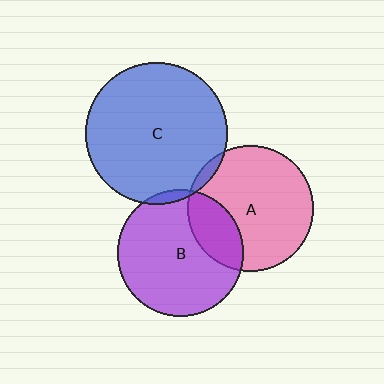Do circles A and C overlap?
Yes.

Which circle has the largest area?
Circle C (blue).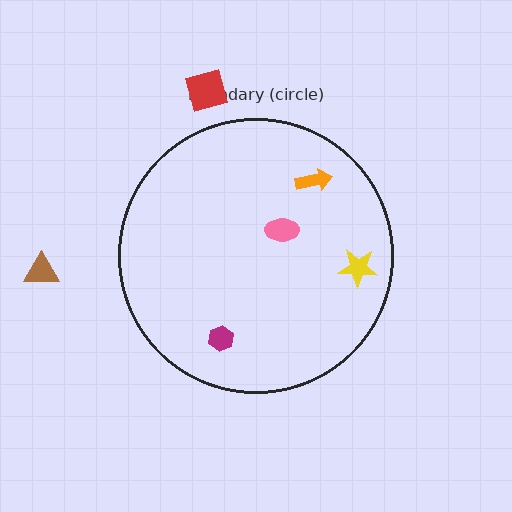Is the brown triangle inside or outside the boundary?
Outside.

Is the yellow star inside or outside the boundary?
Inside.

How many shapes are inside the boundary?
4 inside, 2 outside.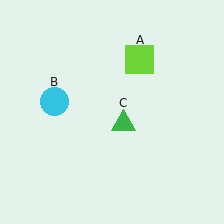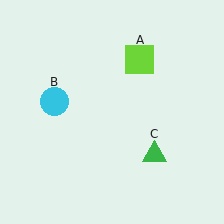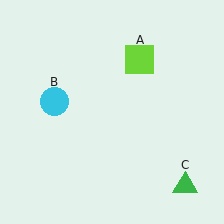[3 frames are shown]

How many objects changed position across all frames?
1 object changed position: green triangle (object C).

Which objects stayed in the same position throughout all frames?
Lime square (object A) and cyan circle (object B) remained stationary.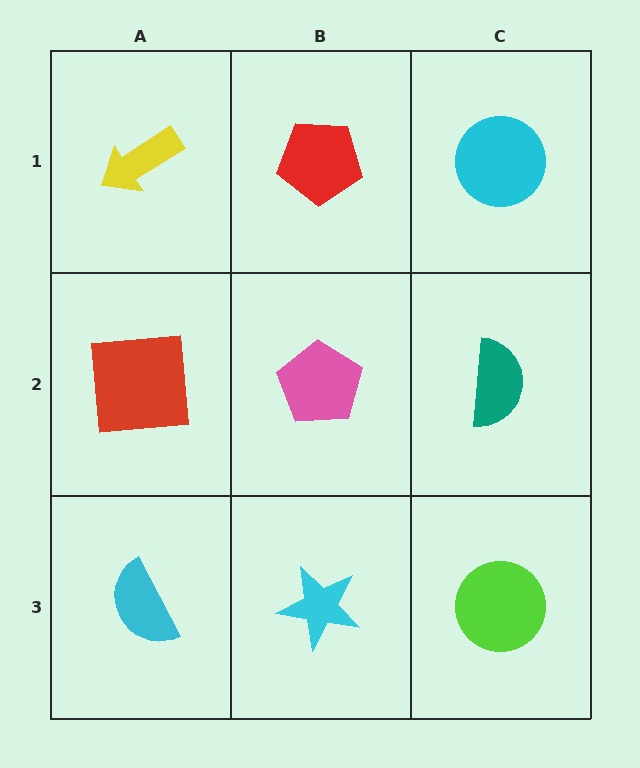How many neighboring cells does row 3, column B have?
3.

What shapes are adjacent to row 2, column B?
A red pentagon (row 1, column B), a cyan star (row 3, column B), a red square (row 2, column A), a teal semicircle (row 2, column C).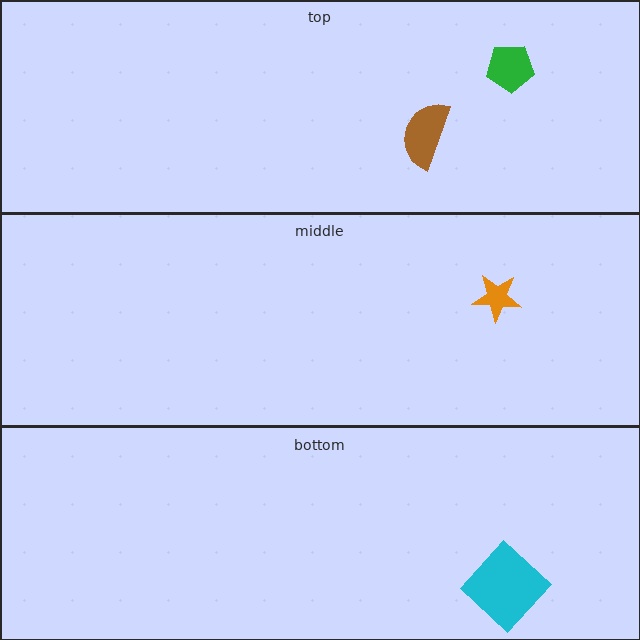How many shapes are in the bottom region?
1.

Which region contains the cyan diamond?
The bottom region.